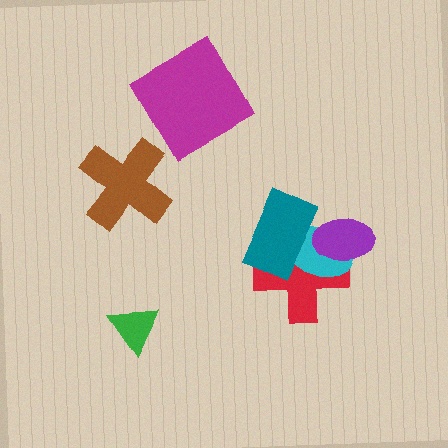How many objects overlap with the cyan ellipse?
3 objects overlap with the cyan ellipse.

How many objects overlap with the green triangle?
0 objects overlap with the green triangle.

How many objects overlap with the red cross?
3 objects overlap with the red cross.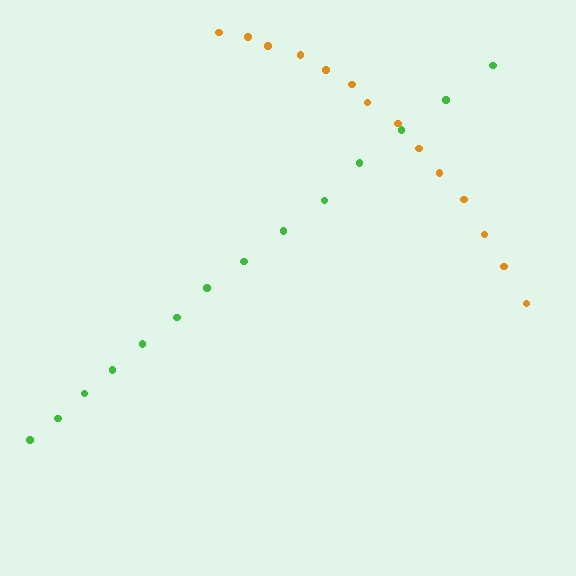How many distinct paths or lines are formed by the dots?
There are 2 distinct paths.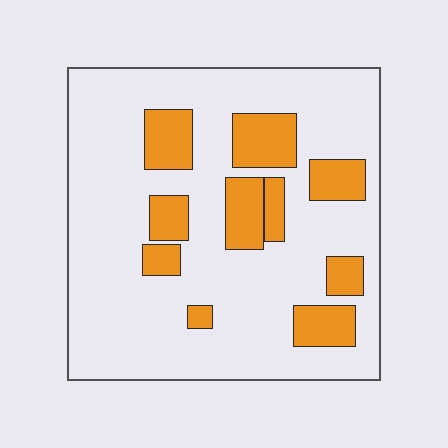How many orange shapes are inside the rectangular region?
10.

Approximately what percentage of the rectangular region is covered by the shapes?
Approximately 20%.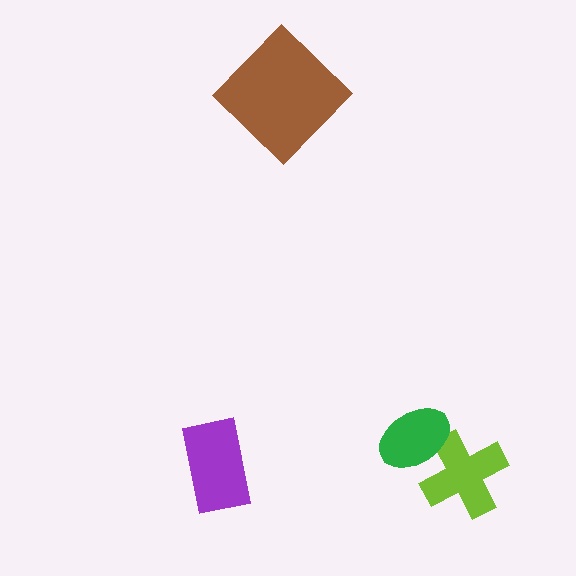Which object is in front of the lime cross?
The green ellipse is in front of the lime cross.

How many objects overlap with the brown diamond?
0 objects overlap with the brown diamond.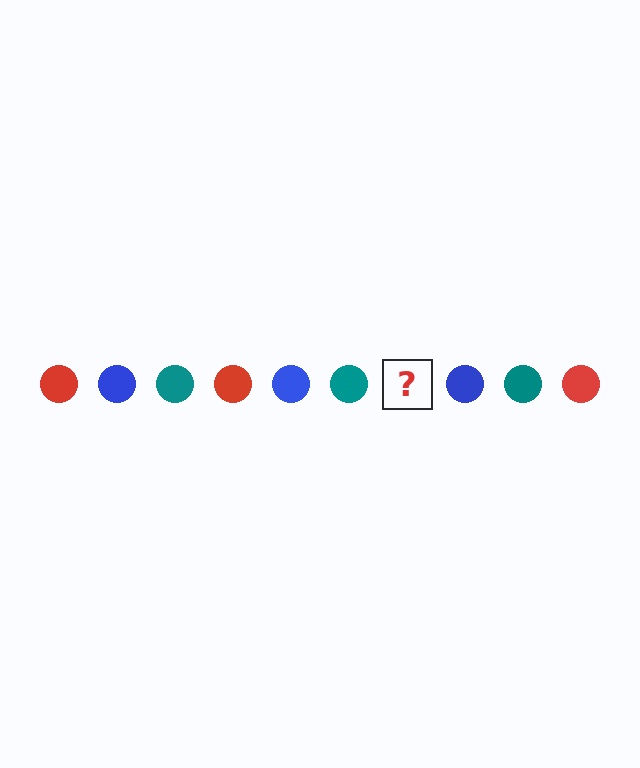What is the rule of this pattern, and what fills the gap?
The rule is that the pattern cycles through red, blue, teal circles. The gap should be filled with a red circle.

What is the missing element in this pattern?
The missing element is a red circle.